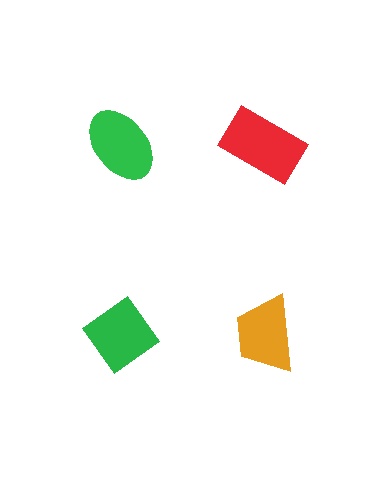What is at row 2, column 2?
An orange trapezoid.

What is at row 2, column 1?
A green diamond.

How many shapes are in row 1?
2 shapes.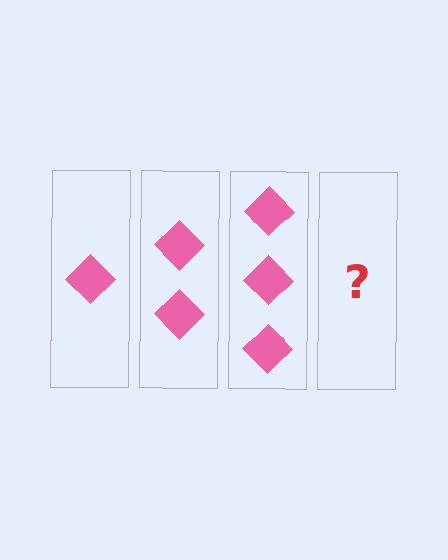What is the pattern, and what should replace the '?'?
The pattern is that each step adds one more diamond. The '?' should be 4 diamonds.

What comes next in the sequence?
The next element should be 4 diamonds.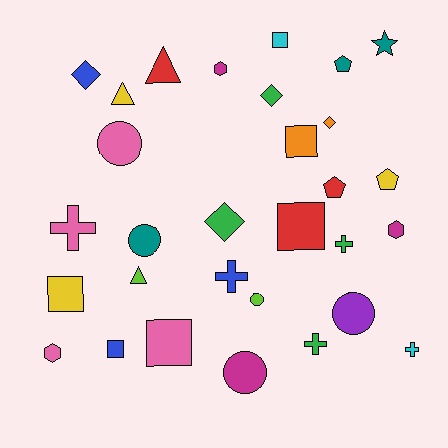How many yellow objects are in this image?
There are 3 yellow objects.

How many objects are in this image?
There are 30 objects.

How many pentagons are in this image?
There are 3 pentagons.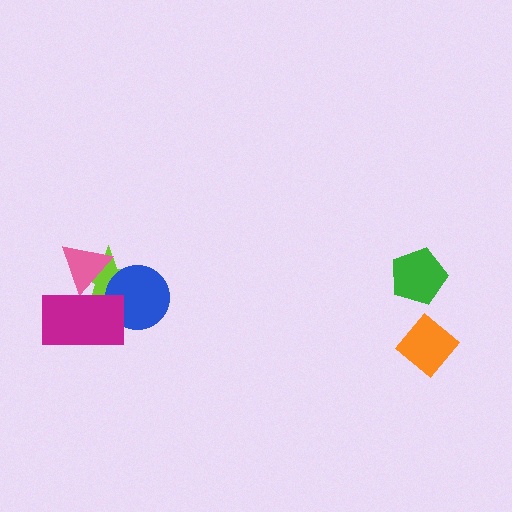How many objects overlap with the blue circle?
2 objects overlap with the blue circle.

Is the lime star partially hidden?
Yes, it is partially covered by another shape.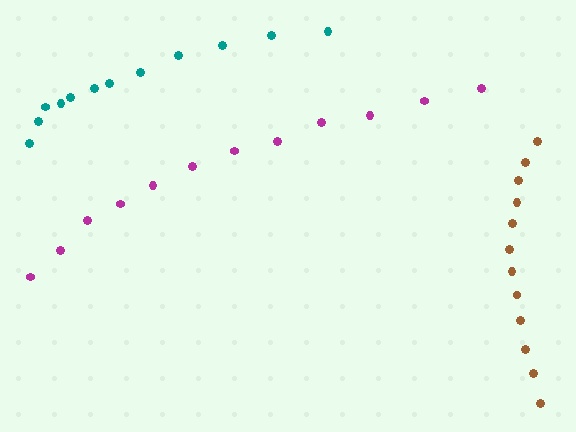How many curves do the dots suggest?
There are 3 distinct paths.